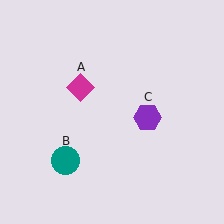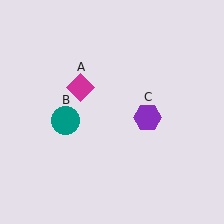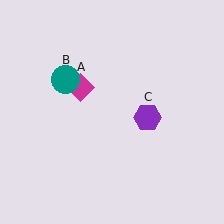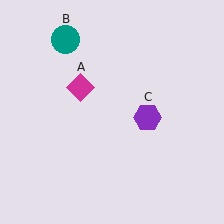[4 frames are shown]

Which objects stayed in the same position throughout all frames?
Magenta diamond (object A) and purple hexagon (object C) remained stationary.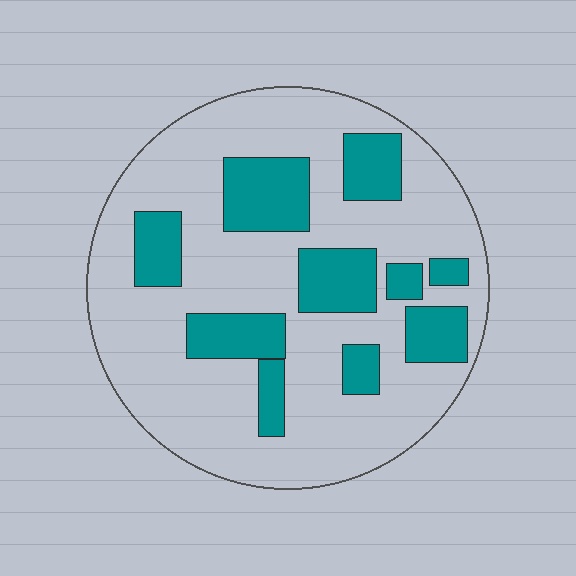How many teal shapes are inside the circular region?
10.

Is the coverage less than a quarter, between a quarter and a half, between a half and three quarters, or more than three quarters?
Between a quarter and a half.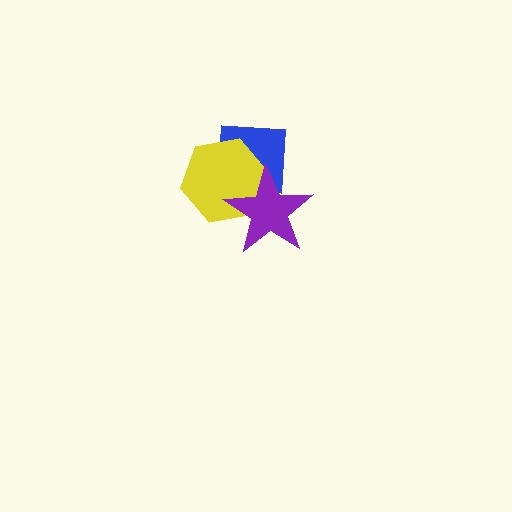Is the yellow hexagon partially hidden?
Yes, it is partially covered by another shape.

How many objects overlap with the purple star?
2 objects overlap with the purple star.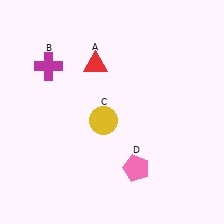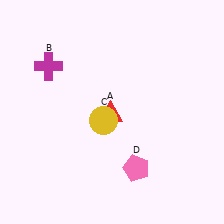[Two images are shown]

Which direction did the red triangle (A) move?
The red triangle (A) moved down.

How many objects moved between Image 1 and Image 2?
1 object moved between the two images.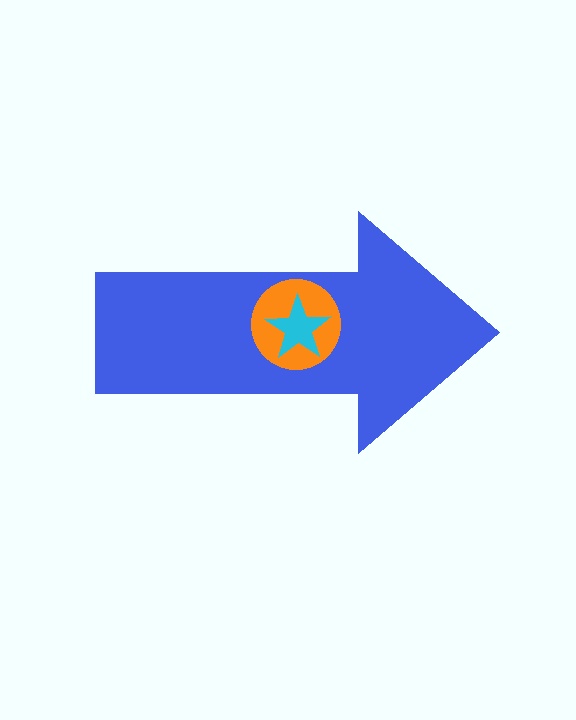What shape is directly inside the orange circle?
The cyan star.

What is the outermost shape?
The blue arrow.